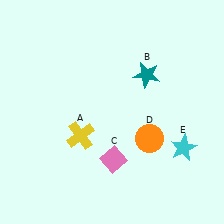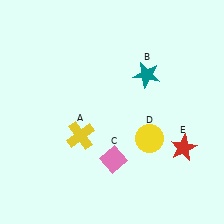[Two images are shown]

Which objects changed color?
D changed from orange to yellow. E changed from cyan to red.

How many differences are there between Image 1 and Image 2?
There are 2 differences between the two images.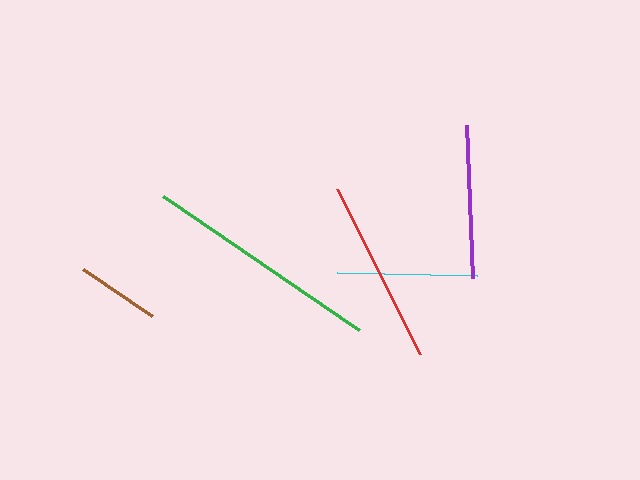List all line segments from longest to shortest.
From longest to shortest: green, red, purple, cyan, brown.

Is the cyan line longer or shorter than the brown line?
The cyan line is longer than the brown line.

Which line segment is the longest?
The green line is the longest at approximately 238 pixels.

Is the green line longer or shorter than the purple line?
The green line is longer than the purple line.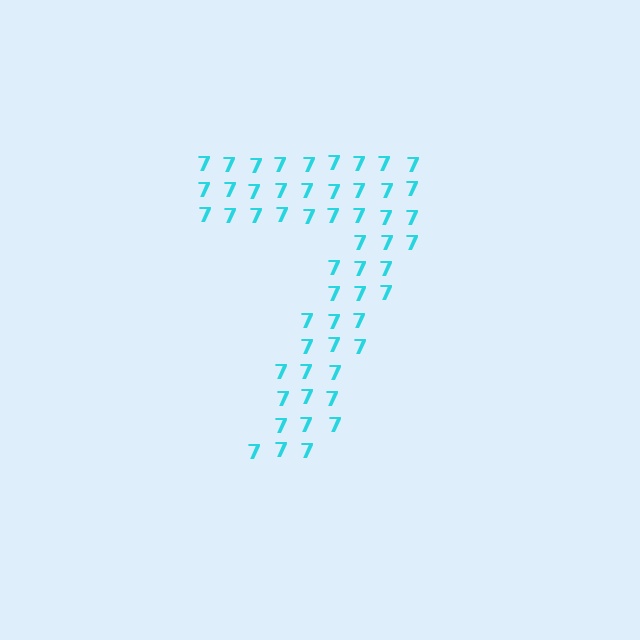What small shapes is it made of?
It is made of small digit 7's.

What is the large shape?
The large shape is the digit 7.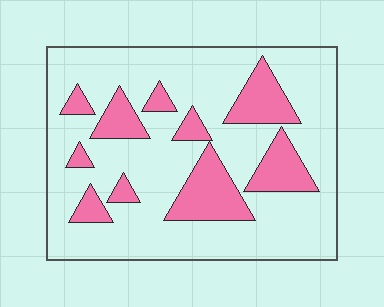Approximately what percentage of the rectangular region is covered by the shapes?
Approximately 25%.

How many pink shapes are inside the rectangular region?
10.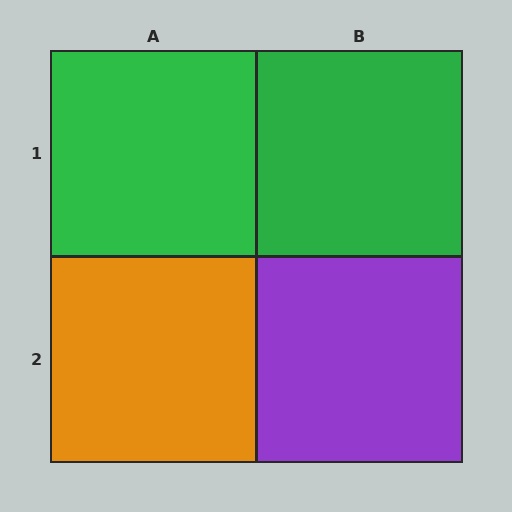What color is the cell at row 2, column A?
Orange.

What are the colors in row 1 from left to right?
Green, green.